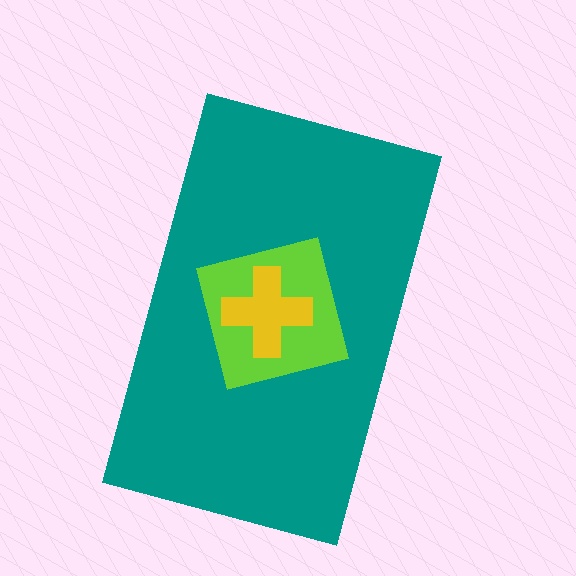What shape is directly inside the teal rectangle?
The lime square.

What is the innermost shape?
The yellow cross.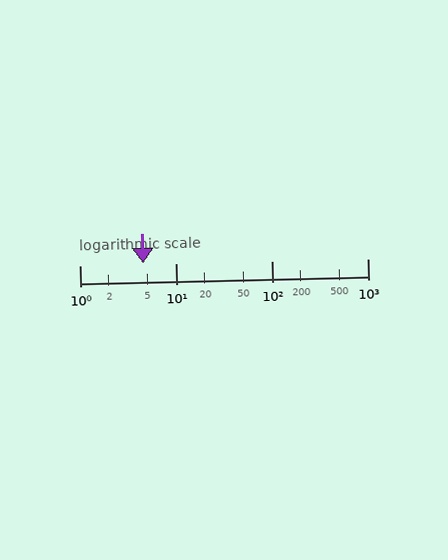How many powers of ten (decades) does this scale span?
The scale spans 3 decades, from 1 to 1000.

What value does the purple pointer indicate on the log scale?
The pointer indicates approximately 4.6.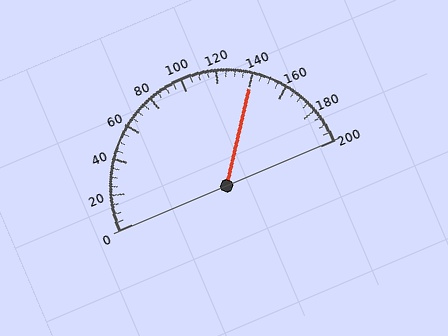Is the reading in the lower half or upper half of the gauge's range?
The reading is in the upper half of the range (0 to 200).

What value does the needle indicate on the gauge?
The needle indicates approximately 140.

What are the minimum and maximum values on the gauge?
The gauge ranges from 0 to 200.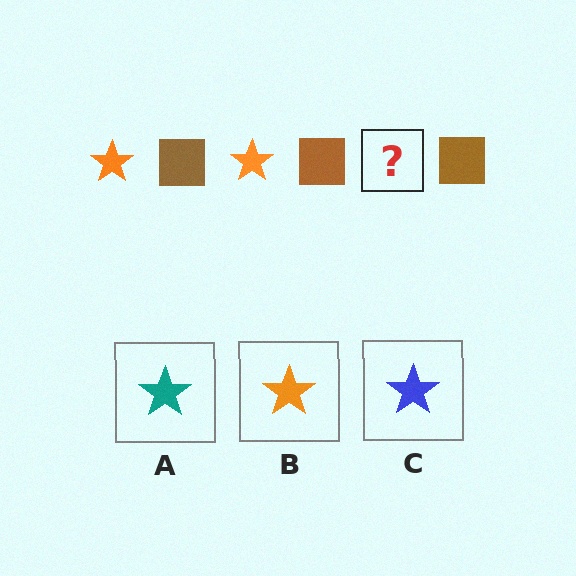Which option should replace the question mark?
Option B.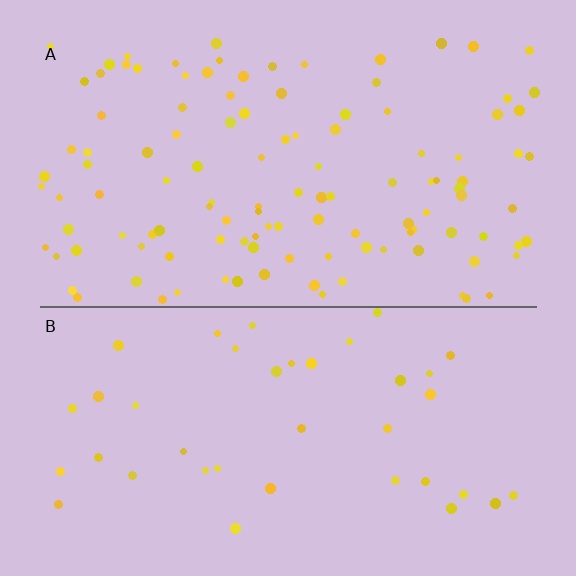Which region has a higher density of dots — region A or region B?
A (the top).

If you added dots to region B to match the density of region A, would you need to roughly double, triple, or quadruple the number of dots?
Approximately triple.